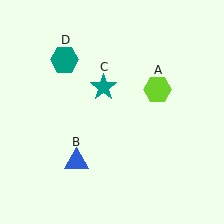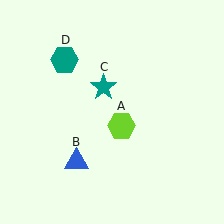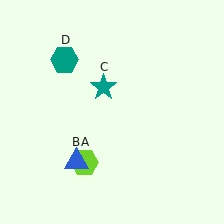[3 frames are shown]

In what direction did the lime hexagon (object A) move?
The lime hexagon (object A) moved down and to the left.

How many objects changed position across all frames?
1 object changed position: lime hexagon (object A).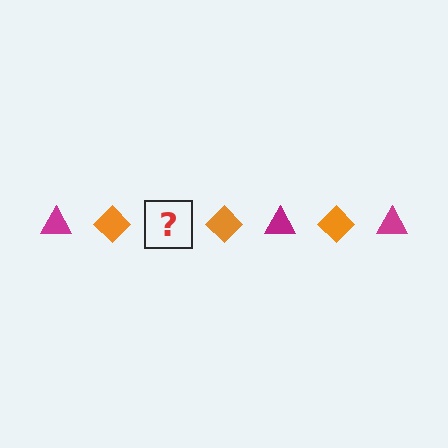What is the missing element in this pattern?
The missing element is a magenta triangle.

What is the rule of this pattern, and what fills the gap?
The rule is that the pattern alternates between magenta triangle and orange diamond. The gap should be filled with a magenta triangle.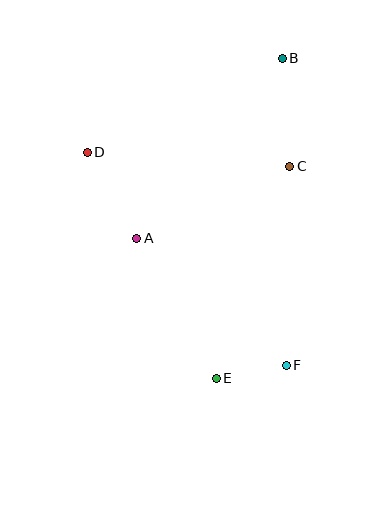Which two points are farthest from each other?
Points B and E are farthest from each other.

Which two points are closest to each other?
Points E and F are closest to each other.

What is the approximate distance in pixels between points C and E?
The distance between C and E is approximately 224 pixels.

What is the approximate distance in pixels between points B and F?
The distance between B and F is approximately 307 pixels.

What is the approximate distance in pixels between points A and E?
The distance between A and E is approximately 161 pixels.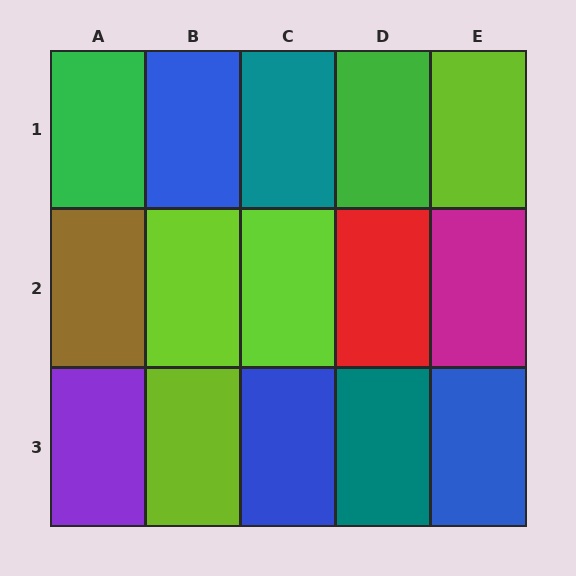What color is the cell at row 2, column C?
Lime.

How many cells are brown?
1 cell is brown.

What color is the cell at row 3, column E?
Blue.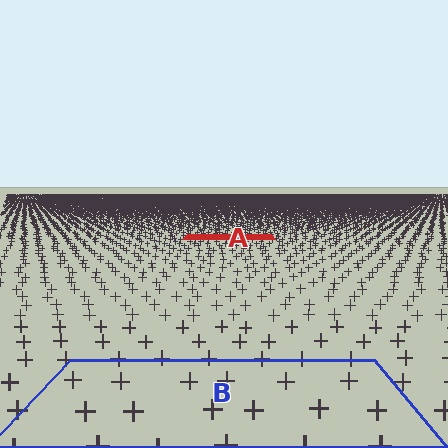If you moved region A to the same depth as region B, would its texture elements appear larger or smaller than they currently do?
They would appear larger. At a closer depth, the same texture elements are projected at a bigger on-screen size.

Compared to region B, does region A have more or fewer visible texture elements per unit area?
Region A has more texture elements per unit area — they are packed more densely because it is farther away.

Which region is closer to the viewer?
Region B is closer. The texture elements there are larger and more spread out.